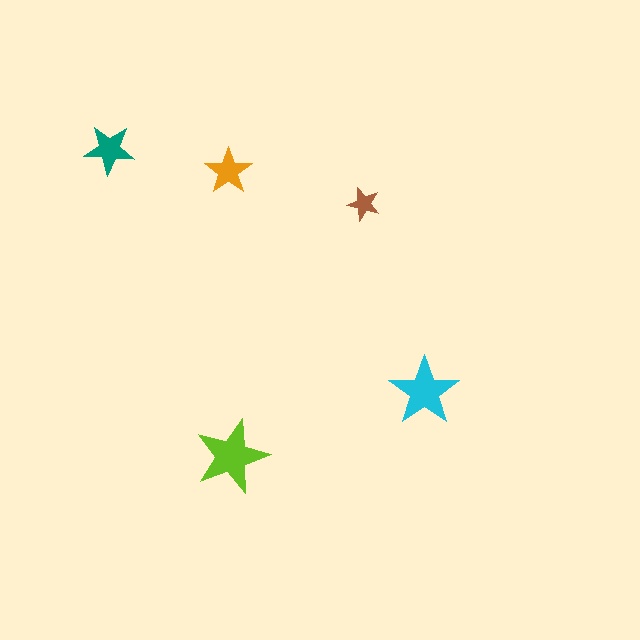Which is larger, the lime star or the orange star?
The lime one.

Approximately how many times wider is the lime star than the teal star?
About 1.5 times wider.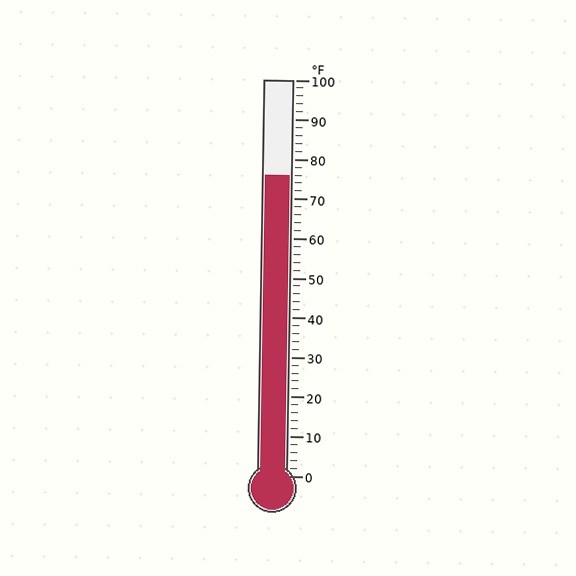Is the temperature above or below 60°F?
The temperature is above 60°F.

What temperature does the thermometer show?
The thermometer shows approximately 76°F.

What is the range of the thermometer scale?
The thermometer scale ranges from 0°F to 100°F.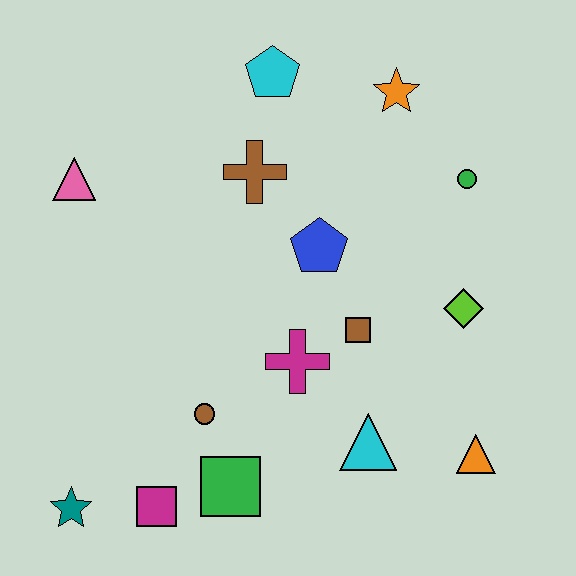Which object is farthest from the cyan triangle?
The pink triangle is farthest from the cyan triangle.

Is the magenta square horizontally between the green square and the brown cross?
No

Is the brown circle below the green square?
No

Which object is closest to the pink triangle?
The brown cross is closest to the pink triangle.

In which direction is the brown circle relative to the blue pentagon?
The brown circle is below the blue pentagon.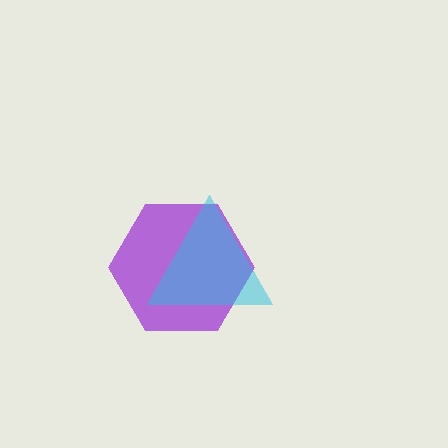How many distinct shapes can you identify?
There are 2 distinct shapes: a purple hexagon, a cyan triangle.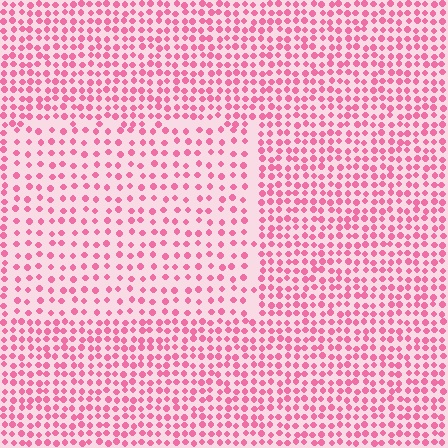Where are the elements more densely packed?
The elements are more densely packed outside the rectangle boundary.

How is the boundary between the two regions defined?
The boundary is defined by a change in element density (approximately 1.7x ratio). All elements are the same color, size, and shape.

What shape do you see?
I see a rectangle.